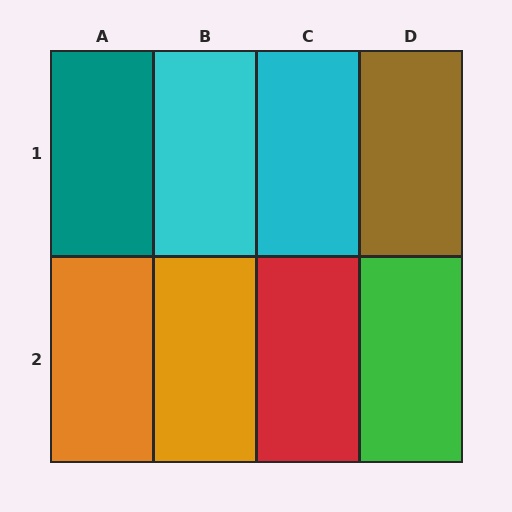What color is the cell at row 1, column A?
Teal.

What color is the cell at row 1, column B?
Cyan.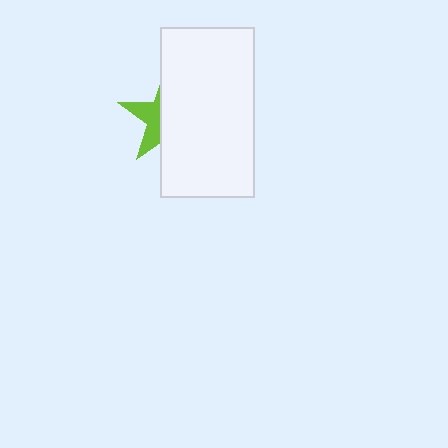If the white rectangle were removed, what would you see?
You would see the complete lime star.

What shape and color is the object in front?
The object in front is a white rectangle.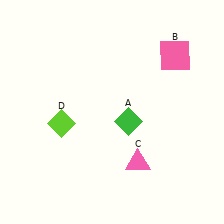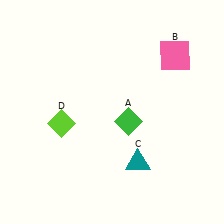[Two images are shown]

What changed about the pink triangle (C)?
In Image 1, C is pink. In Image 2, it changed to teal.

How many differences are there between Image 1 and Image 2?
There is 1 difference between the two images.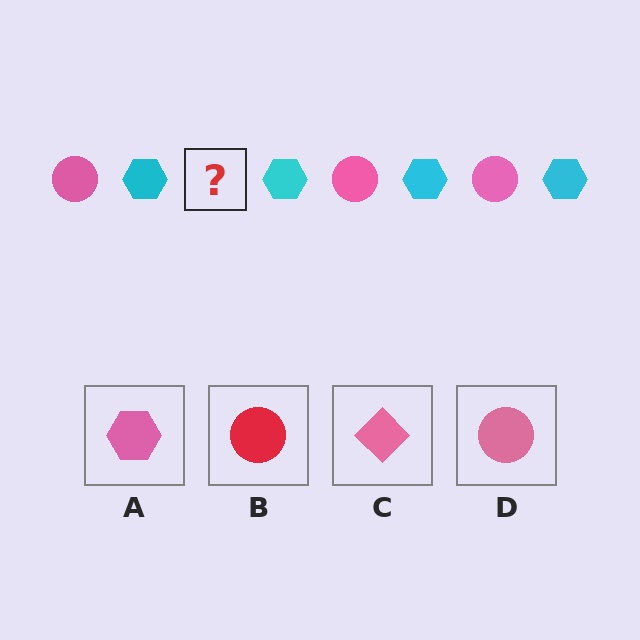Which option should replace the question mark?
Option D.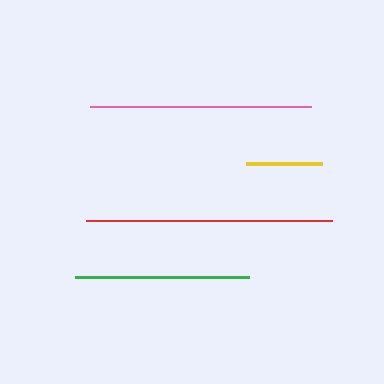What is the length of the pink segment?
The pink segment is approximately 222 pixels long.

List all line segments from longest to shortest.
From longest to shortest: red, pink, green, yellow.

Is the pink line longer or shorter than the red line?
The red line is longer than the pink line.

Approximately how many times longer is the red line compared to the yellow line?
The red line is approximately 3.2 times the length of the yellow line.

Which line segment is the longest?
The red line is the longest at approximately 246 pixels.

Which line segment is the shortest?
The yellow line is the shortest at approximately 76 pixels.